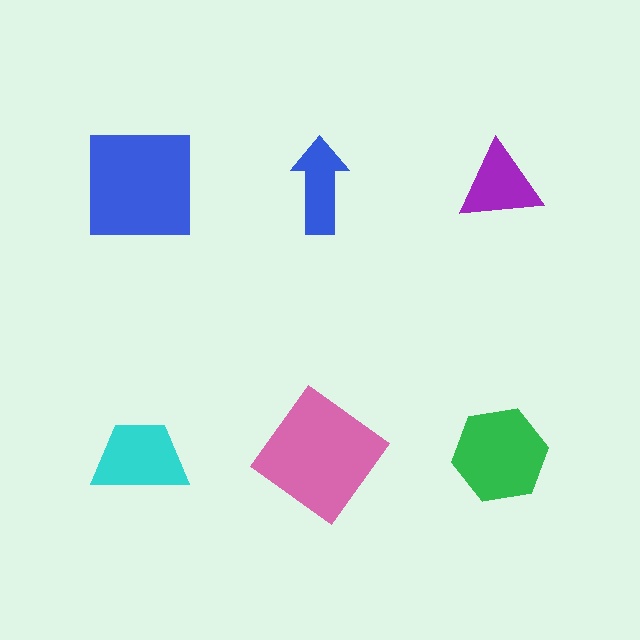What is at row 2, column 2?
A pink diamond.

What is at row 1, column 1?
A blue square.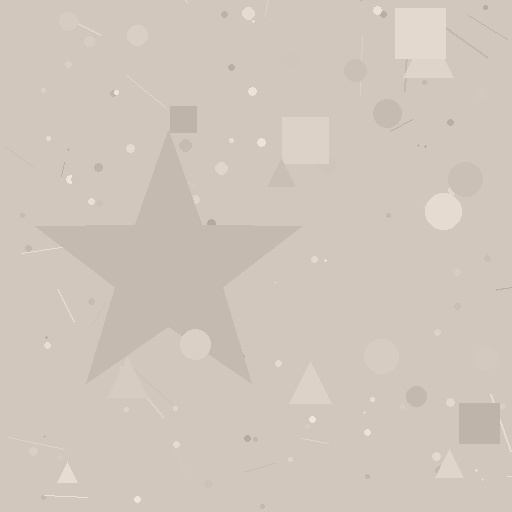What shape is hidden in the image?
A star is hidden in the image.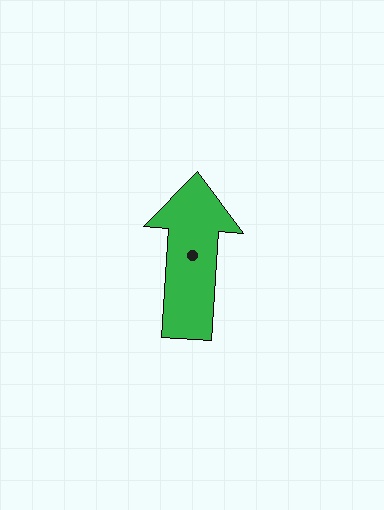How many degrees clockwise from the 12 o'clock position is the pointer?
Approximately 4 degrees.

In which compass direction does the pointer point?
North.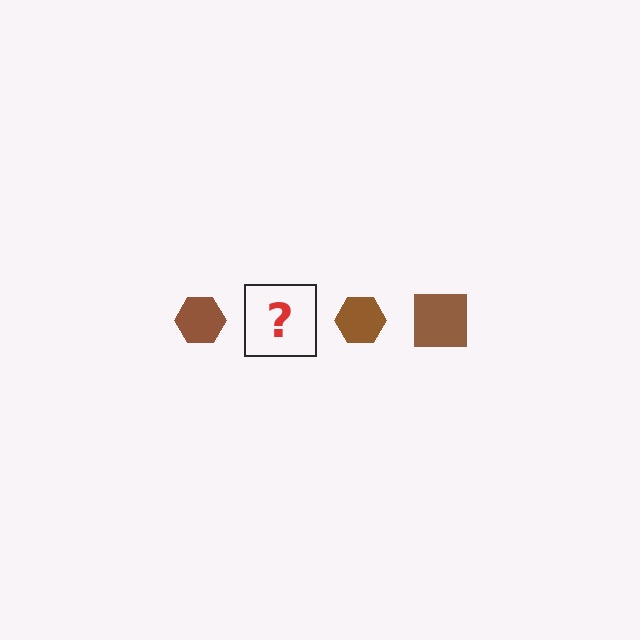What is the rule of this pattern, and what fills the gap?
The rule is that the pattern cycles through hexagon, square shapes in brown. The gap should be filled with a brown square.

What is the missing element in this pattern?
The missing element is a brown square.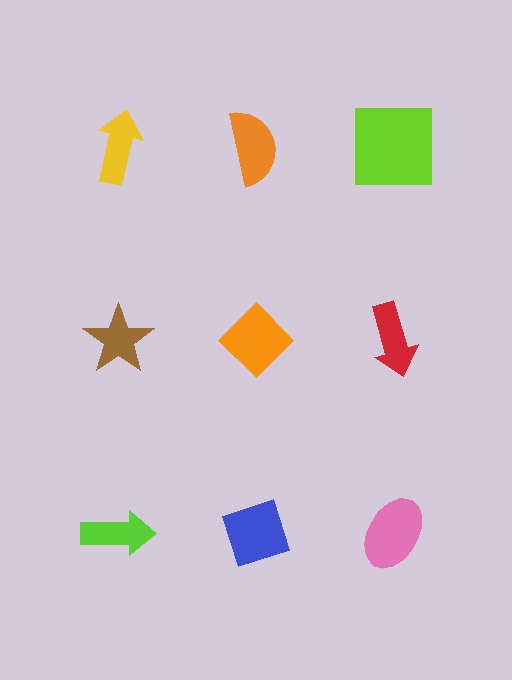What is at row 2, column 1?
A brown star.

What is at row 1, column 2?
An orange semicircle.